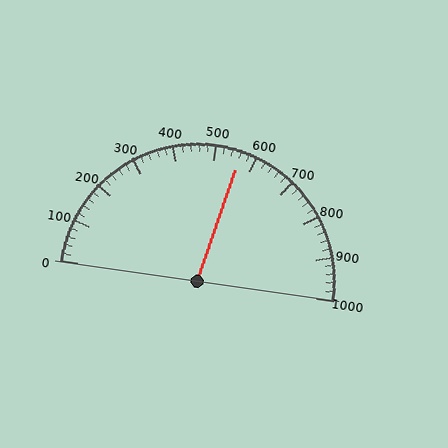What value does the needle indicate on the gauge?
The needle indicates approximately 560.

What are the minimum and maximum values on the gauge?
The gauge ranges from 0 to 1000.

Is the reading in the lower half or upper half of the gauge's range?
The reading is in the upper half of the range (0 to 1000).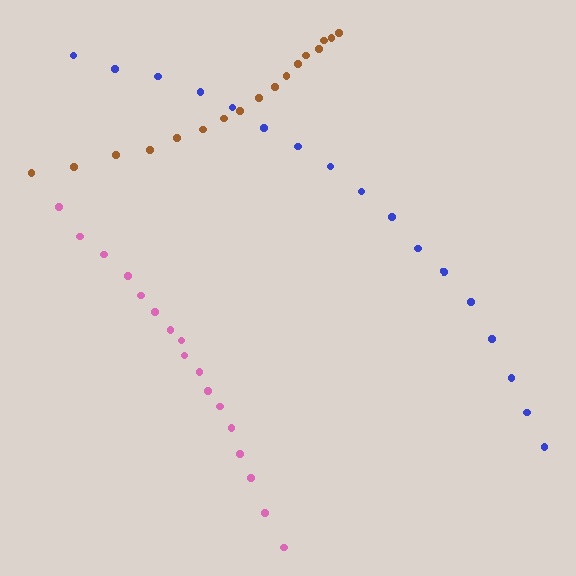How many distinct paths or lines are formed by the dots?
There are 3 distinct paths.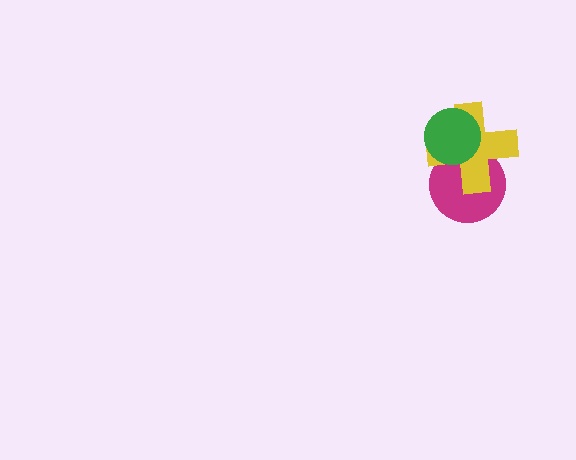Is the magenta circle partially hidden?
Yes, it is partially covered by another shape.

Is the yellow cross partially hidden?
Yes, it is partially covered by another shape.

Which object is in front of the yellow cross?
The green circle is in front of the yellow cross.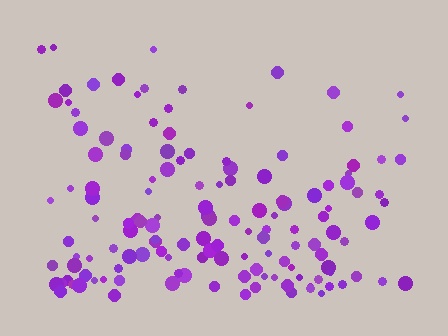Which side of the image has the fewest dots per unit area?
The top.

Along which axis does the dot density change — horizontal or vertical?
Vertical.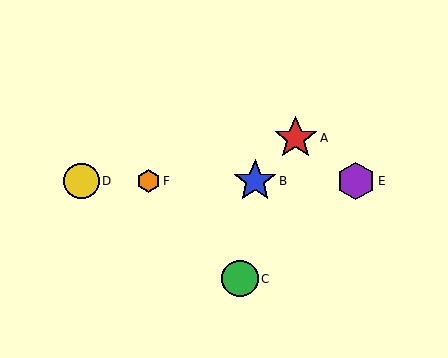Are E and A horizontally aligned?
No, E is at y≈181 and A is at y≈138.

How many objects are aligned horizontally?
4 objects (B, D, E, F) are aligned horizontally.